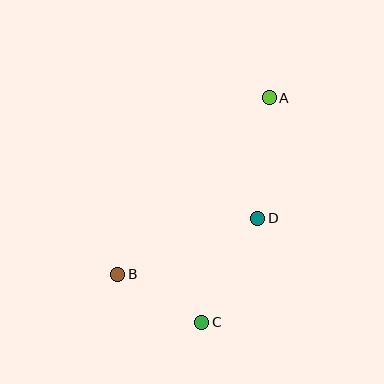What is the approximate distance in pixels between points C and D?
The distance between C and D is approximately 118 pixels.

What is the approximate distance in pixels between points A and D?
The distance between A and D is approximately 121 pixels.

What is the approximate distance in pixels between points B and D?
The distance between B and D is approximately 151 pixels.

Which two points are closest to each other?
Points B and C are closest to each other.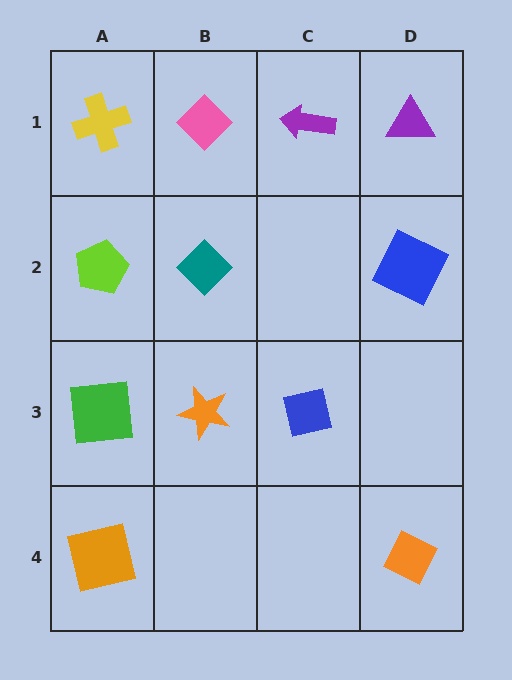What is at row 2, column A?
A lime pentagon.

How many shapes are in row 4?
2 shapes.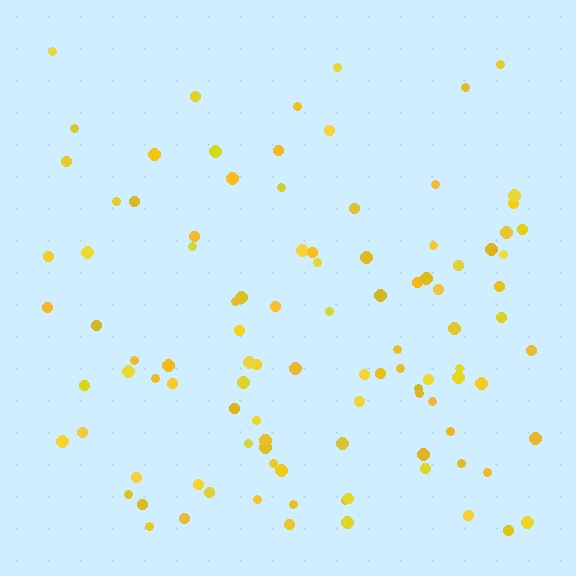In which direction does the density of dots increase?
From top to bottom, with the bottom side densest.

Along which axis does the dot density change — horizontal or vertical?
Vertical.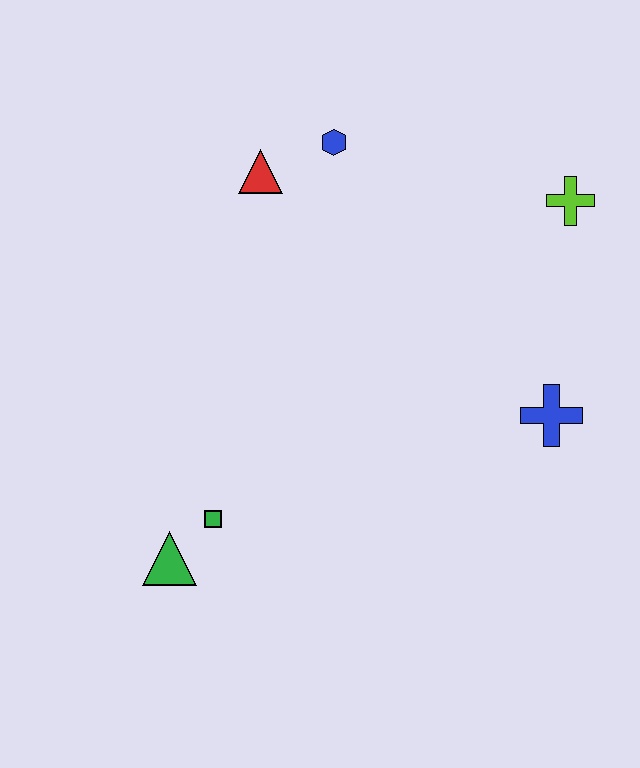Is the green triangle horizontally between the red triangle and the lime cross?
No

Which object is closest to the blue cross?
The lime cross is closest to the blue cross.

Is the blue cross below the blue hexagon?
Yes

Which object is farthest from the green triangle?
The lime cross is farthest from the green triangle.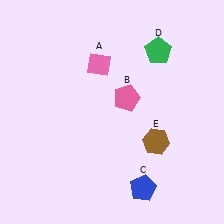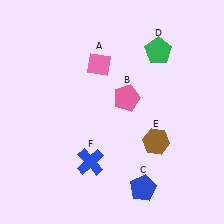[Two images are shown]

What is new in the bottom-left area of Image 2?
A blue cross (F) was added in the bottom-left area of Image 2.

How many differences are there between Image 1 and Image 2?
There is 1 difference between the two images.